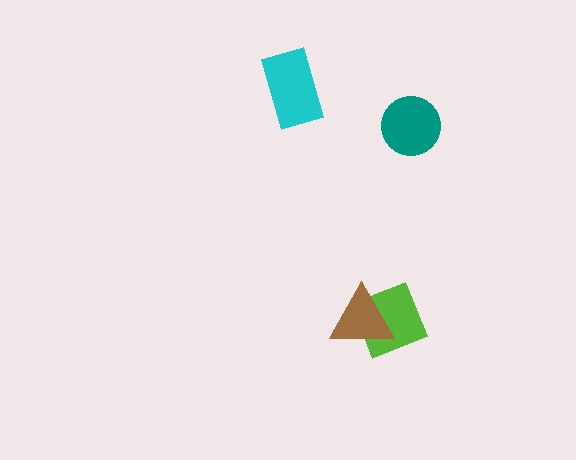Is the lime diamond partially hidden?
Yes, it is partially covered by another shape.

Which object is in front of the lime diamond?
The brown triangle is in front of the lime diamond.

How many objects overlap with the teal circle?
0 objects overlap with the teal circle.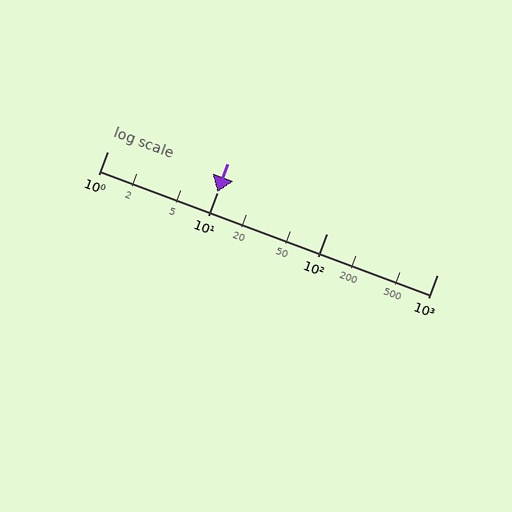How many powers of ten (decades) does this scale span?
The scale spans 3 decades, from 1 to 1000.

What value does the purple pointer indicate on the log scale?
The pointer indicates approximately 10.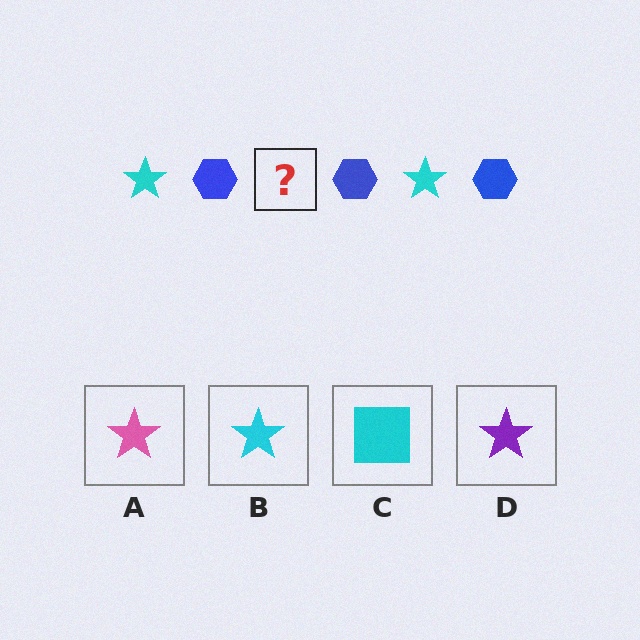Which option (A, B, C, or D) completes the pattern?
B.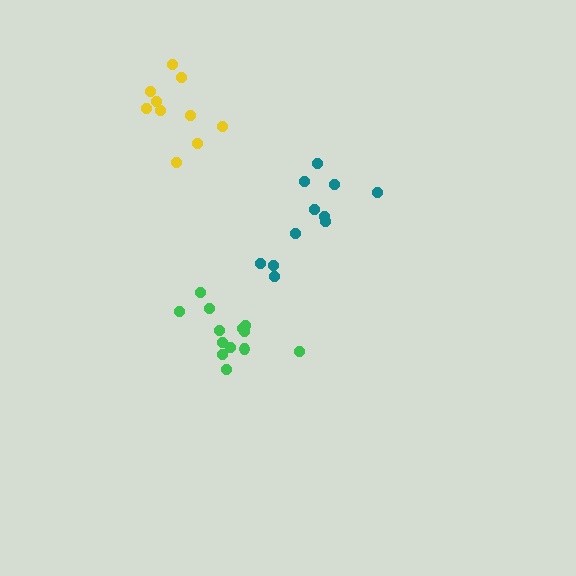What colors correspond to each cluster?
The clusters are colored: yellow, green, teal.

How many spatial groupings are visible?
There are 3 spatial groupings.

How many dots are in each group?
Group 1: 10 dots, Group 2: 13 dots, Group 3: 11 dots (34 total).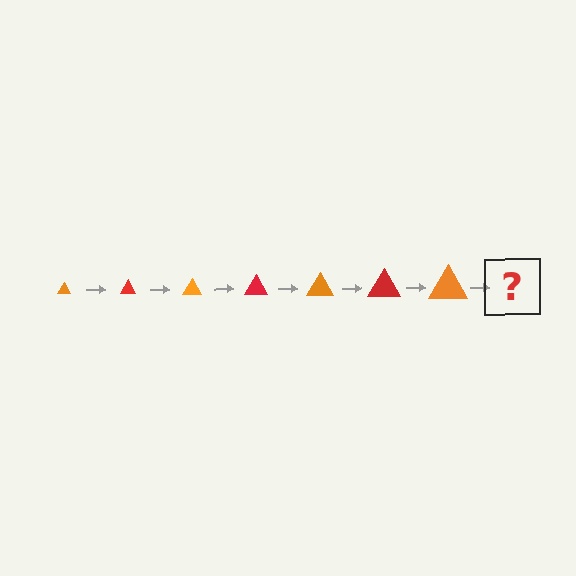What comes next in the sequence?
The next element should be a red triangle, larger than the previous one.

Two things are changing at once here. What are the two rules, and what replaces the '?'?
The two rules are that the triangle grows larger each step and the color cycles through orange and red. The '?' should be a red triangle, larger than the previous one.